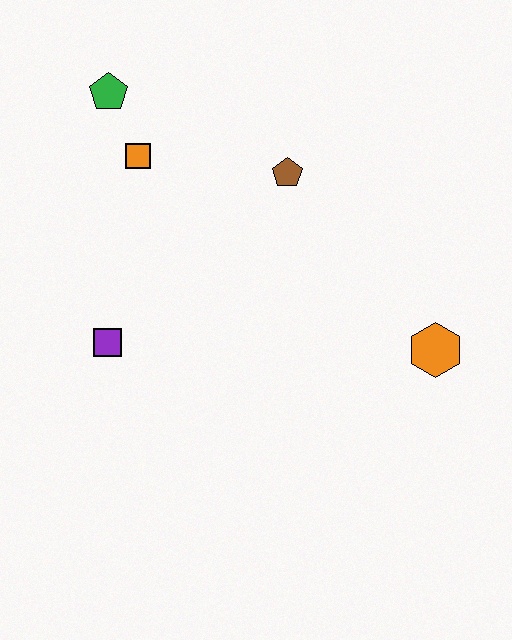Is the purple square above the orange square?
No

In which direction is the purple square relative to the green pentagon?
The purple square is below the green pentagon.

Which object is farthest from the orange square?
The orange hexagon is farthest from the orange square.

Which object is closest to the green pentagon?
The orange square is closest to the green pentagon.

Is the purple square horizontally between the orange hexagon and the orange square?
No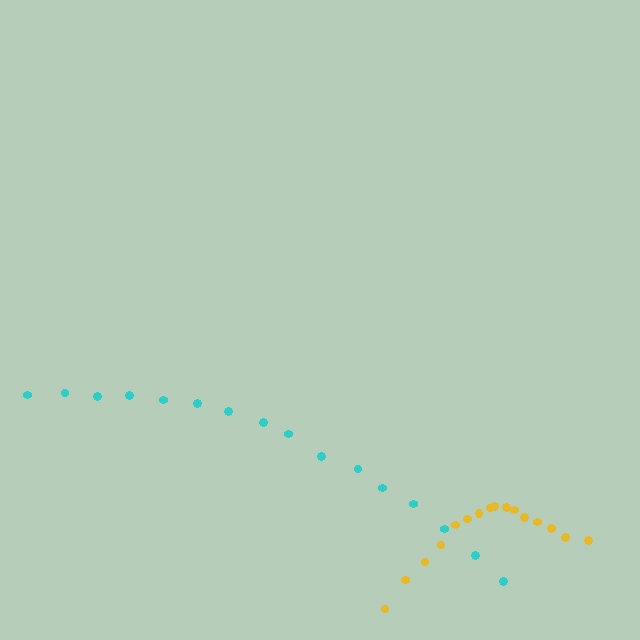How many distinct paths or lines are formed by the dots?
There are 2 distinct paths.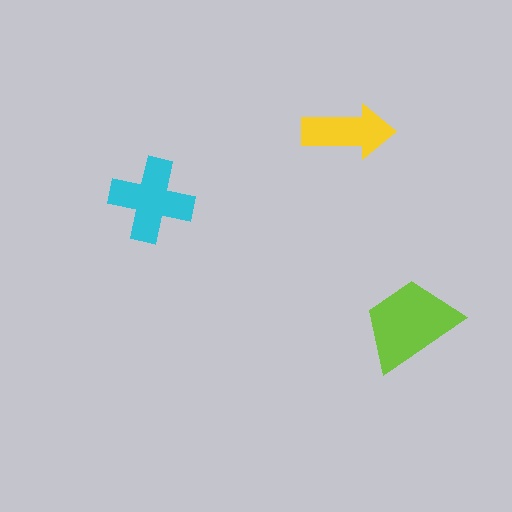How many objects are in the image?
There are 3 objects in the image.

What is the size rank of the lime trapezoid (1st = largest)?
1st.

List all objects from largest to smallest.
The lime trapezoid, the cyan cross, the yellow arrow.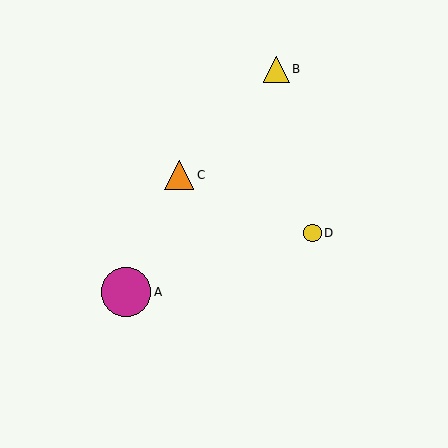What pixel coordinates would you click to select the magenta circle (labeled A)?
Click at (126, 292) to select the magenta circle A.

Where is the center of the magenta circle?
The center of the magenta circle is at (126, 292).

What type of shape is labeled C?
Shape C is an orange triangle.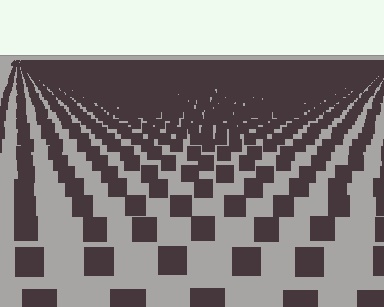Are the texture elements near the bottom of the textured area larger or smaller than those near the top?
Larger. Near the bottom, elements are closer to the viewer and appear at a bigger on-screen size.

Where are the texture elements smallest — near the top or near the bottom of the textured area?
Near the top.